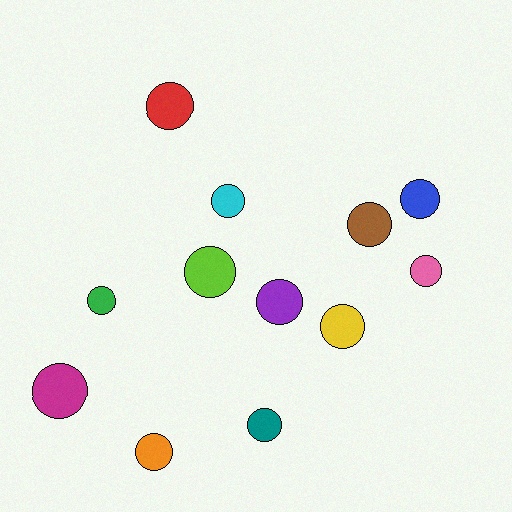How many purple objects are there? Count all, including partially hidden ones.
There is 1 purple object.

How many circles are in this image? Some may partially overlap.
There are 12 circles.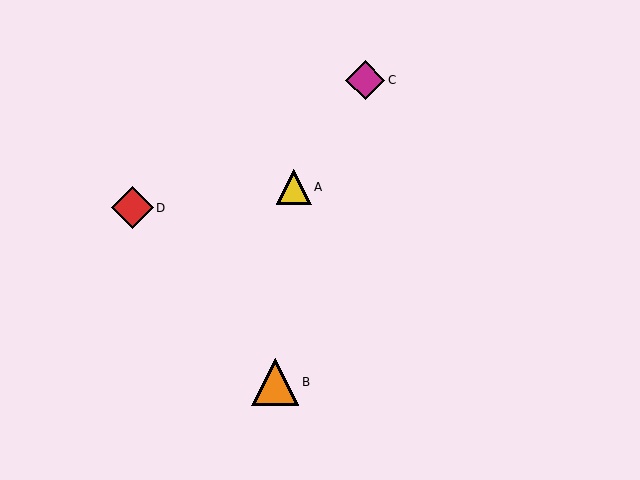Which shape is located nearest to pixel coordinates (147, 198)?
The red diamond (labeled D) at (132, 208) is nearest to that location.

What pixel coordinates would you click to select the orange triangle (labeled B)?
Click at (275, 382) to select the orange triangle B.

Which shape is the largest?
The orange triangle (labeled B) is the largest.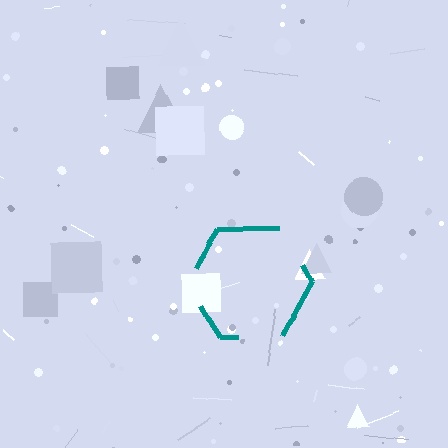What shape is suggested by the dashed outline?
The dashed outline suggests a hexagon.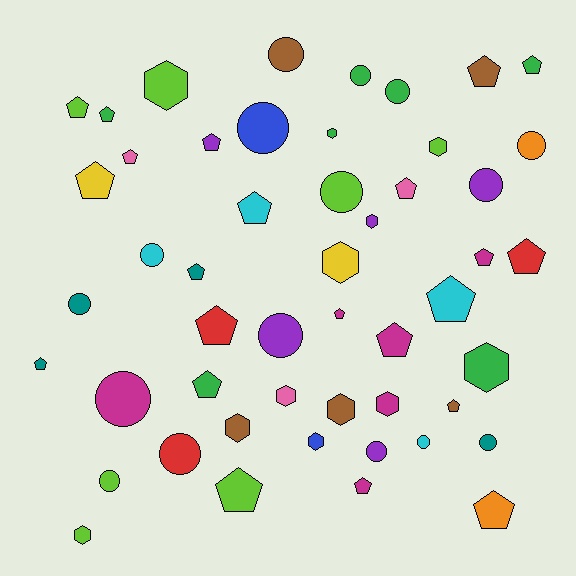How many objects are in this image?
There are 50 objects.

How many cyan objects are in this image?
There are 4 cyan objects.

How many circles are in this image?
There are 16 circles.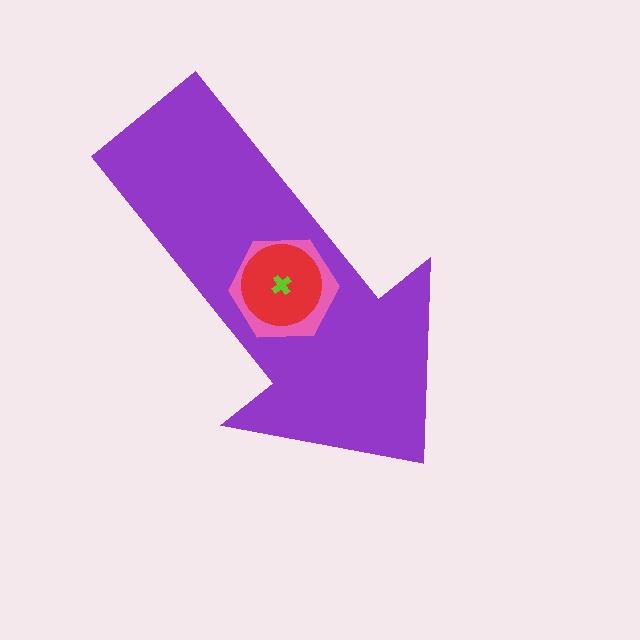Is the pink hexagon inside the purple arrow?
Yes.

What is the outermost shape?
The purple arrow.